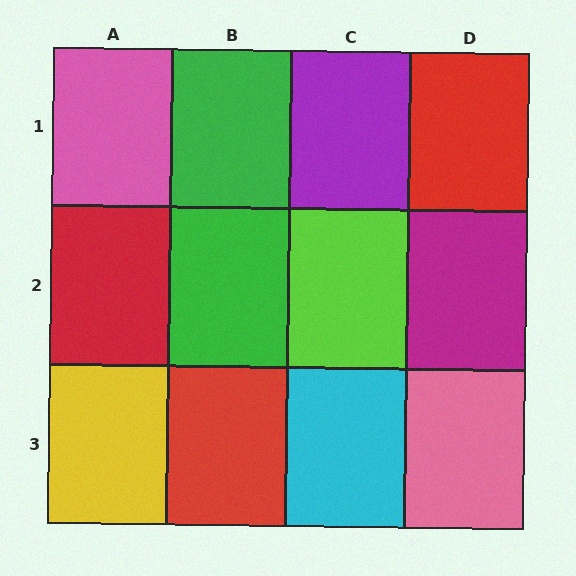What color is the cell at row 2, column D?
Magenta.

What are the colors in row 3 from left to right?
Yellow, red, cyan, pink.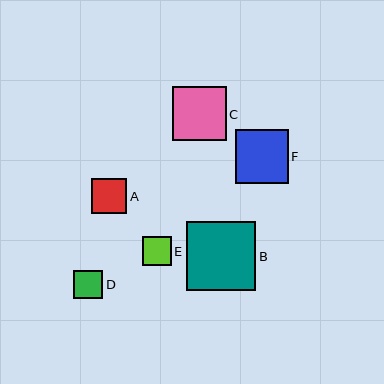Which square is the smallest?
Square E is the smallest with a size of approximately 29 pixels.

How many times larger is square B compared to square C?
Square B is approximately 1.3 times the size of square C.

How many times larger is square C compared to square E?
Square C is approximately 1.9 times the size of square E.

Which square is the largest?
Square B is the largest with a size of approximately 69 pixels.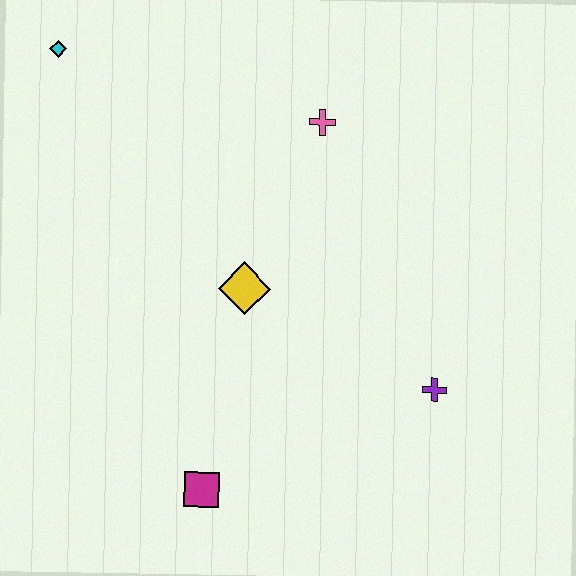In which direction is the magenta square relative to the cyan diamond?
The magenta square is below the cyan diamond.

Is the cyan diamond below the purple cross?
No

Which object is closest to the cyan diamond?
The pink cross is closest to the cyan diamond.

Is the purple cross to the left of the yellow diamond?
No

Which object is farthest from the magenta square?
The cyan diamond is farthest from the magenta square.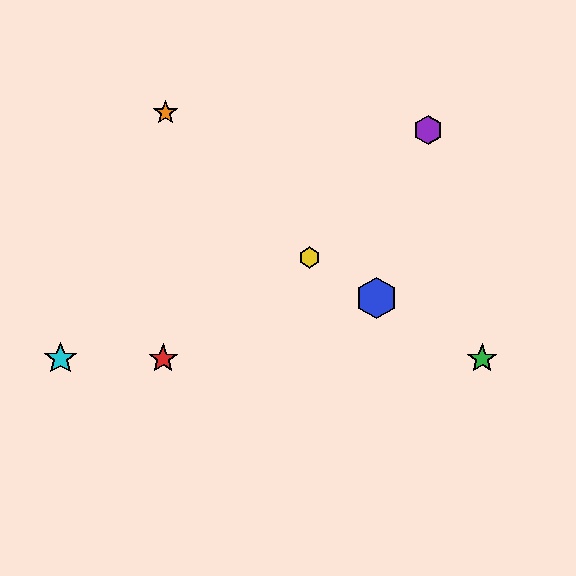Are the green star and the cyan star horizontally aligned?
Yes, both are at y≈359.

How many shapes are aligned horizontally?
3 shapes (the red star, the green star, the cyan star) are aligned horizontally.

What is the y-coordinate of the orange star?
The orange star is at y≈113.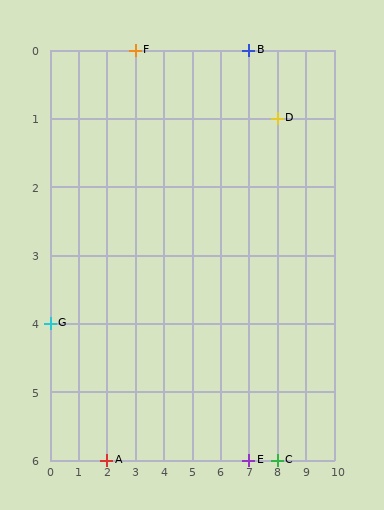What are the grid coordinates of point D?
Point D is at grid coordinates (8, 1).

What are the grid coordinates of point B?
Point B is at grid coordinates (7, 0).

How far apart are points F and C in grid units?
Points F and C are 5 columns and 6 rows apart (about 7.8 grid units diagonally).